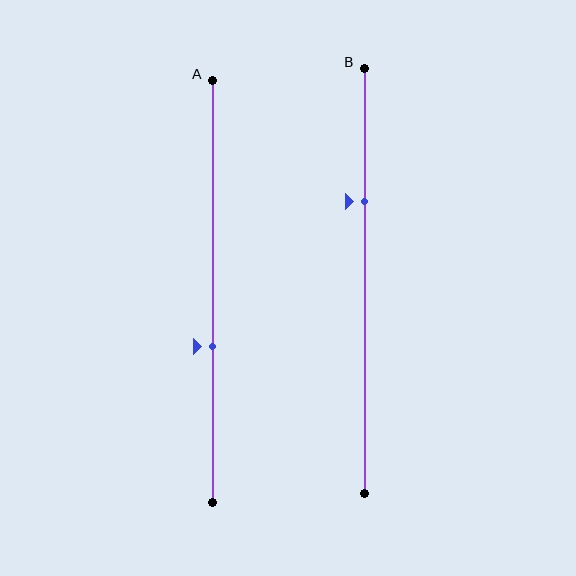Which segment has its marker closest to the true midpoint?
Segment A has its marker closest to the true midpoint.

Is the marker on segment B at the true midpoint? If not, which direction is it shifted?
No, the marker on segment B is shifted upward by about 19% of the segment length.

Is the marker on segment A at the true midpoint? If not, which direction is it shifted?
No, the marker on segment A is shifted downward by about 13% of the segment length.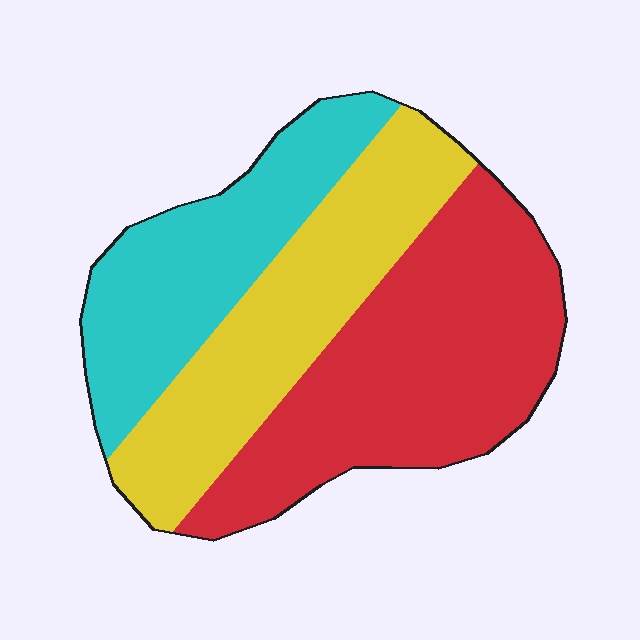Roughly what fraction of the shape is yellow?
Yellow covers roughly 30% of the shape.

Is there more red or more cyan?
Red.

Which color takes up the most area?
Red, at roughly 40%.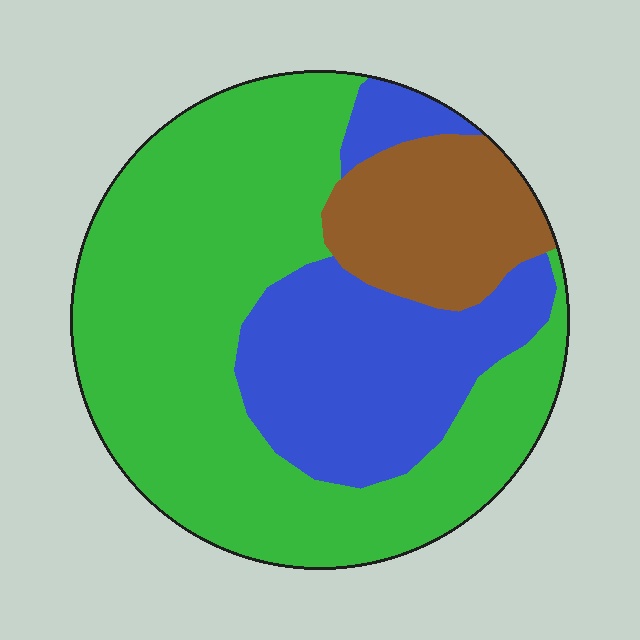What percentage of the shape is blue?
Blue covers 27% of the shape.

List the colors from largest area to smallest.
From largest to smallest: green, blue, brown.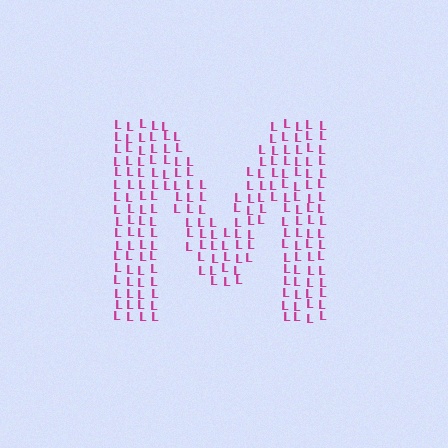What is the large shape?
The large shape is the letter M.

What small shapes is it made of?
It is made of small letter L's.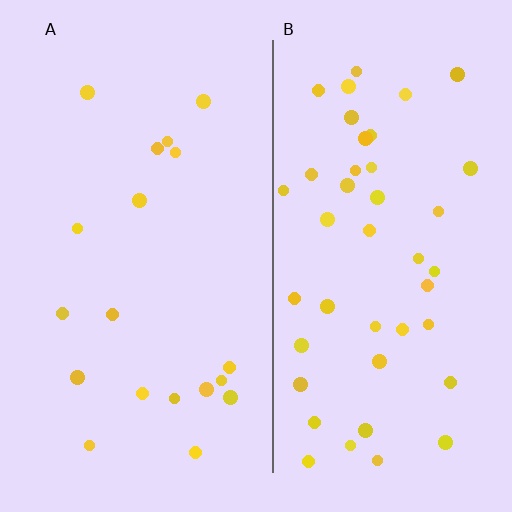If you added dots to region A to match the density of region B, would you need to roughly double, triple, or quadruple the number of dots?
Approximately double.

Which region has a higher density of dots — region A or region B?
B (the right).